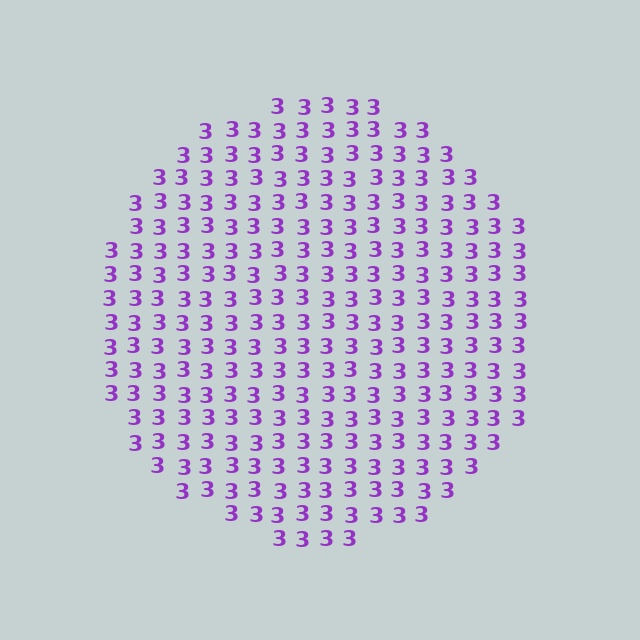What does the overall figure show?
The overall figure shows a circle.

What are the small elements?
The small elements are digit 3's.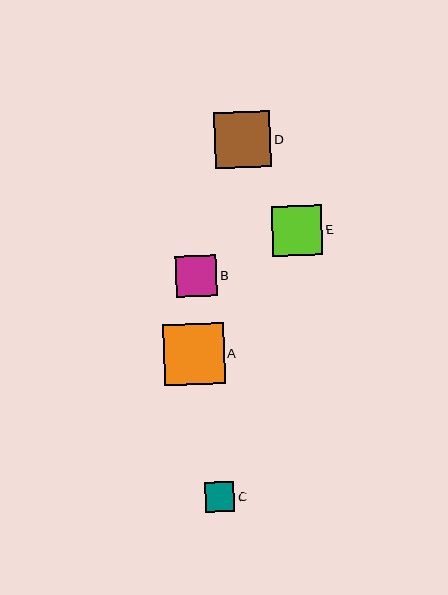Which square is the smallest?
Square C is the smallest with a size of approximately 30 pixels.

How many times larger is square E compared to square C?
Square E is approximately 1.7 times the size of square C.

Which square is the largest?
Square A is the largest with a size of approximately 61 pixels.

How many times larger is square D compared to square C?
Square D is approximately 1.9 times the size of square C.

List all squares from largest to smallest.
From largest to smallest: A, D, E, B, C.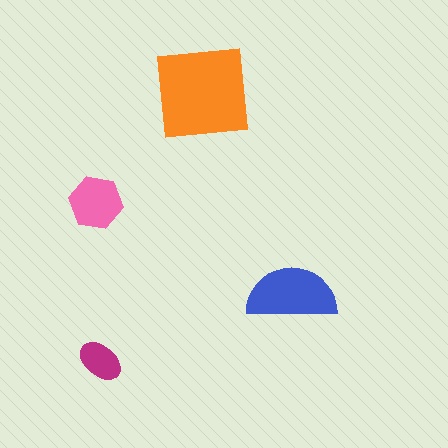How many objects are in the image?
There are 4 objects in the image.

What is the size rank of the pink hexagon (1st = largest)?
3rd.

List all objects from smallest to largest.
The magenta ellipse, the pink hexagon, the blue semicircle, the orange square.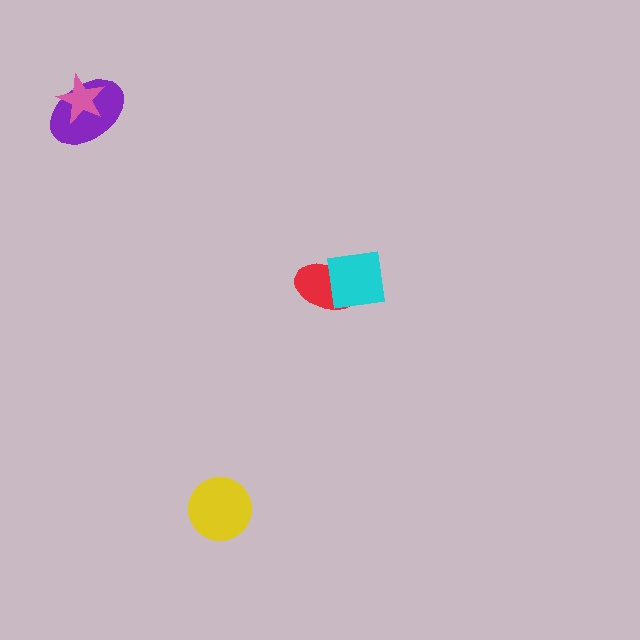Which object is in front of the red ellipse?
The cyan square is in front of the red ellipse.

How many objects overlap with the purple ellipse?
1 object overlaps with the purple ellipse.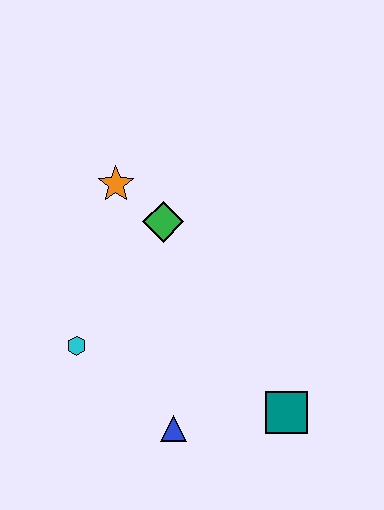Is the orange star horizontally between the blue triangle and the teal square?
No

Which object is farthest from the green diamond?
The teal square is farthest from the green diamond.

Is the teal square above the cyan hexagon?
No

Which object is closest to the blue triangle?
The teal square is closest to the blue triangle.